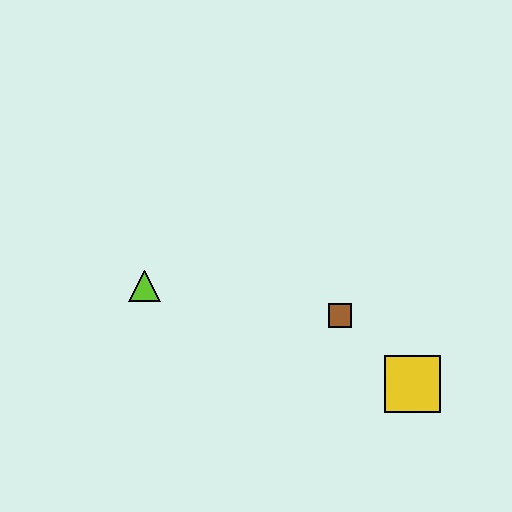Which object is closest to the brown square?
The yellow square is closest to the brown square.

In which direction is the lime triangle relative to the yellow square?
The lime triangle is to the left of the yellow square.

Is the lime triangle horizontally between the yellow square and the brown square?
No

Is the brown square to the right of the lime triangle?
Yes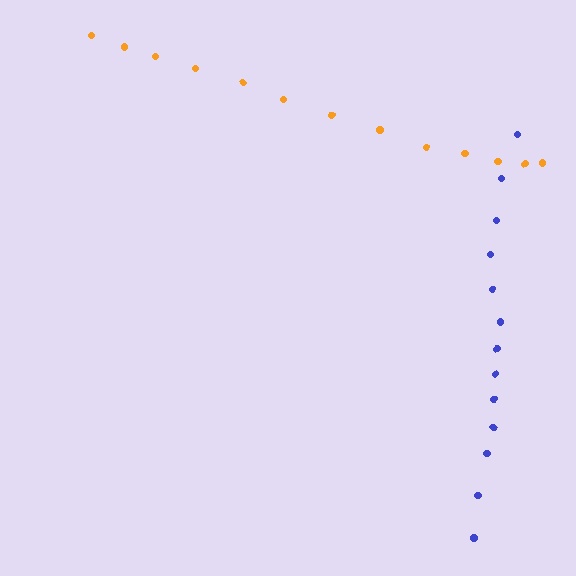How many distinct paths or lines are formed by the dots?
There are 2 distinct paths.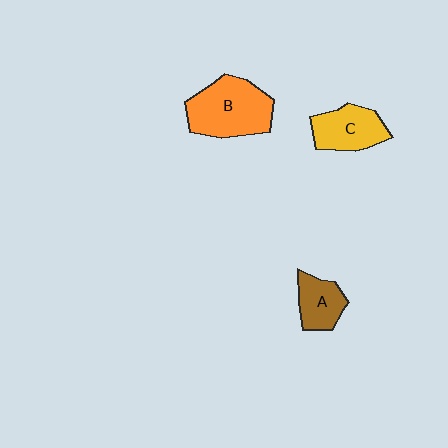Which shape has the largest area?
Shape B (orange).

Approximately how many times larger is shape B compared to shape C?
Approximately 1.5 times.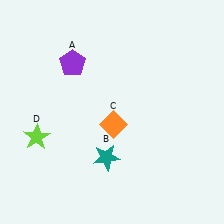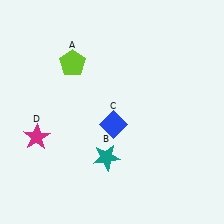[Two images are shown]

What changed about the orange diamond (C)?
In Image 1, C is orange. In Image 2, it changed to blue.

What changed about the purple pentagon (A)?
In Image 1, A is purple. In Image 2, it changed to lime.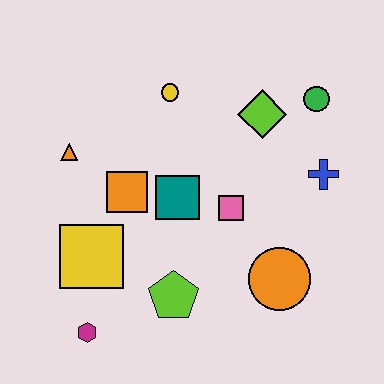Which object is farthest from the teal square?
The green circle is farthest from the teal square.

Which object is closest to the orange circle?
The pink square is closest to the orange circle.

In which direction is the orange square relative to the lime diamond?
The orange square is to the left of the lime diamond.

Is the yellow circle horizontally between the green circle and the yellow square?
Yes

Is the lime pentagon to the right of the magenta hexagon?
Yes